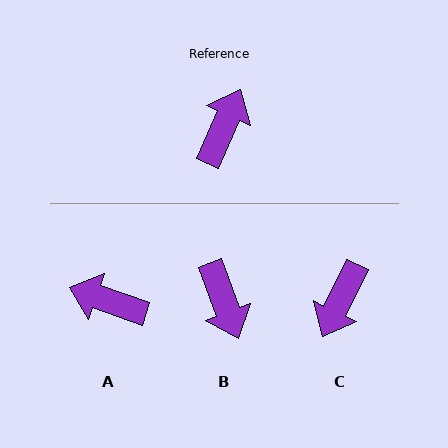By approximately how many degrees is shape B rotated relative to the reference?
Approximately 136 degrees clockwise.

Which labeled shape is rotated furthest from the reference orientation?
C, about 178 degrees away.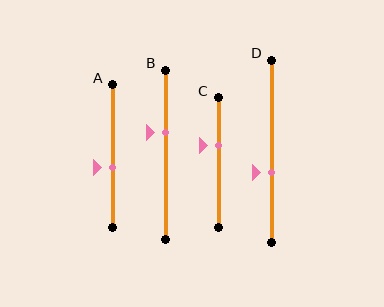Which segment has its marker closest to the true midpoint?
Segment A has its marker closest to the true midpoint.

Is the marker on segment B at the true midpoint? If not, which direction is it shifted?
No, the marker on segment B is shifted upward by about 13% of the segment length.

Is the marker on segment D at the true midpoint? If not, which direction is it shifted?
No, the marker on segment D is shifted downward by about 12% of the segment length.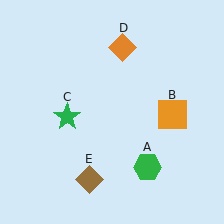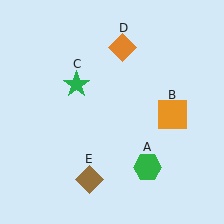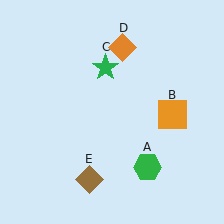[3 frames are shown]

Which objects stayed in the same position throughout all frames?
Green hexagon (object A) and orange square (object B) and orange diamond (object D) and brown diamond (object E) remained stationary.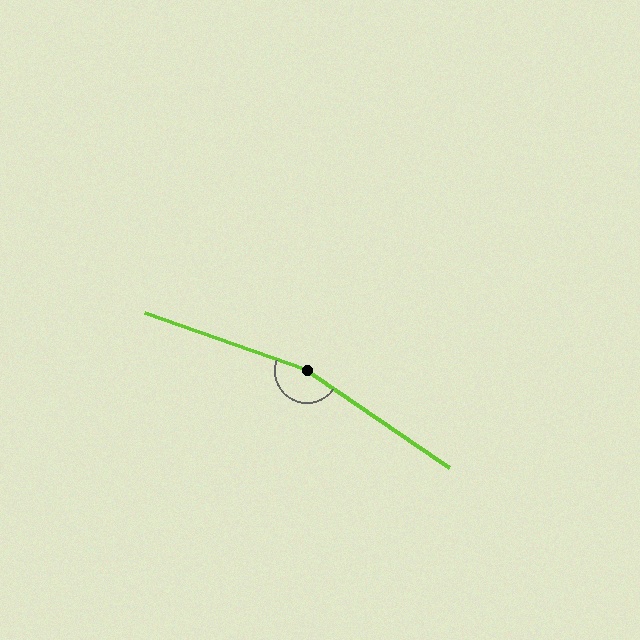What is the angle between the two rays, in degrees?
Approximately 166 degrees.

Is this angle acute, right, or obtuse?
It is obtuse.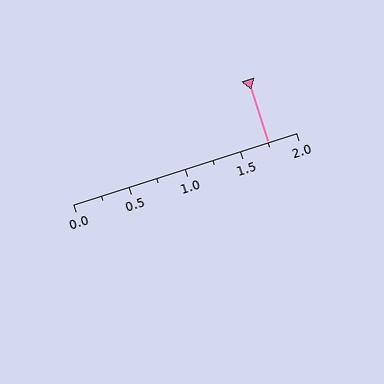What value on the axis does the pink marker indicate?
The marker indicates approximately 1.75.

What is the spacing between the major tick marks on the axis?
The major ticks are spaced 0.5 apart.